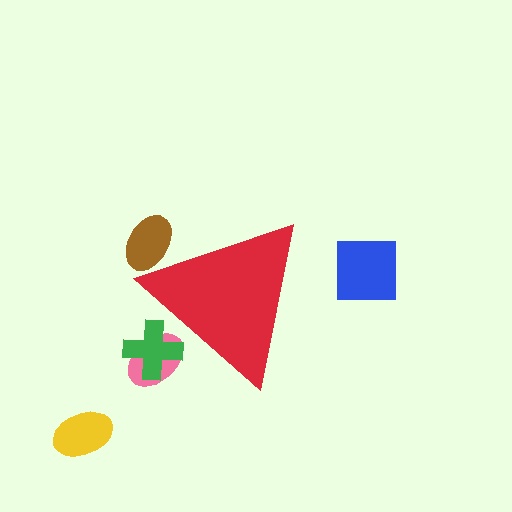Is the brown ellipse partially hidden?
Yes, the brown ellipse is partially hidden behind the red triangle.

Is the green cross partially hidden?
Yes, the green cross is partially hidden behind the red triangle.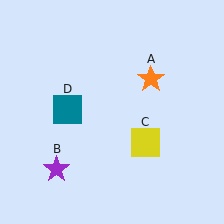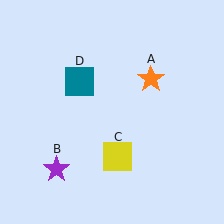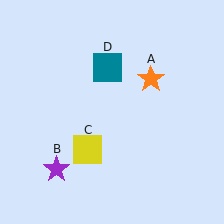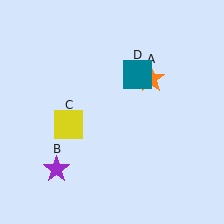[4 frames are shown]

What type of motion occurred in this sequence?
The yellow square (object C), teal square (object D) rotated clockwise around the center of the scene.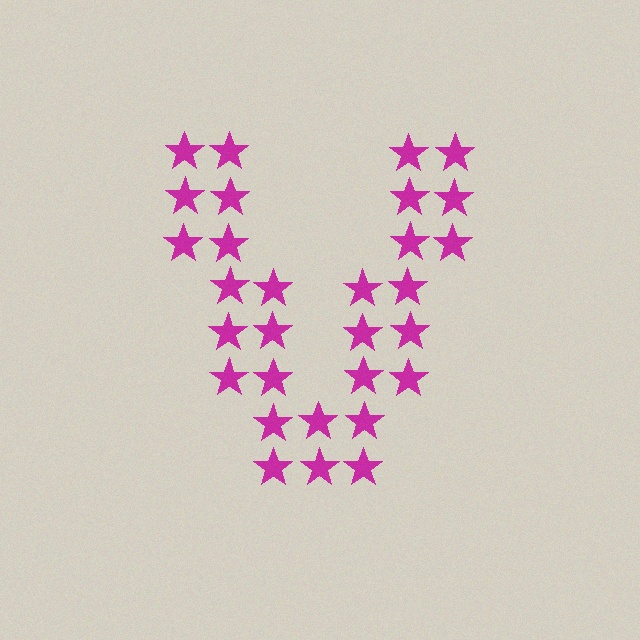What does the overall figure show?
The overall figure shows the letter V.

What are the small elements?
The small elements are stars.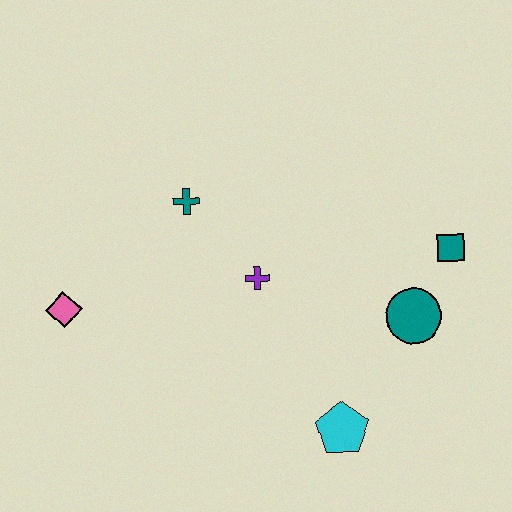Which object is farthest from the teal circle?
The pink diamond is farthest from the teal circle.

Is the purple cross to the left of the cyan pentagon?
Yes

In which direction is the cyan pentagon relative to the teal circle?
The cyan pentagon is below the teal circle.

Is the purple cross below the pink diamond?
No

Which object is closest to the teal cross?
The purple cross is closest to the teal cross.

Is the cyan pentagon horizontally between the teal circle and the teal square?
No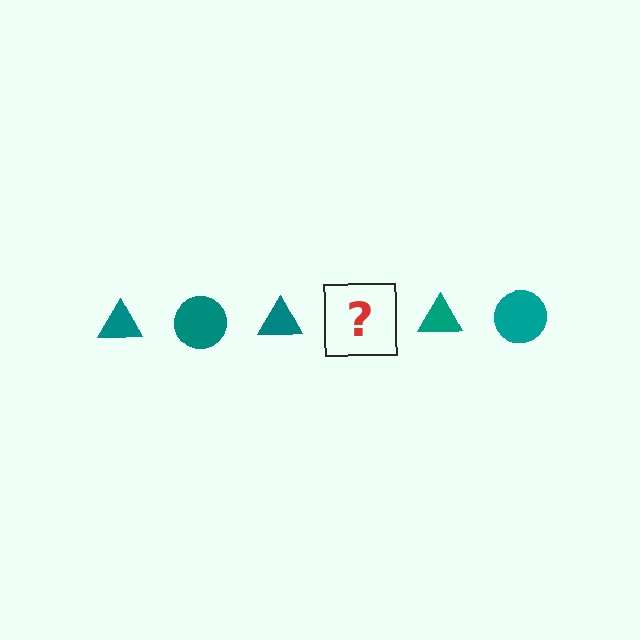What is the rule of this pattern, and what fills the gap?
The rule is that the pattern cycles through triangle, circle shapes in teal. The gap should be filled with a teal circle.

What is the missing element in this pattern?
The missing element is a teal circle.